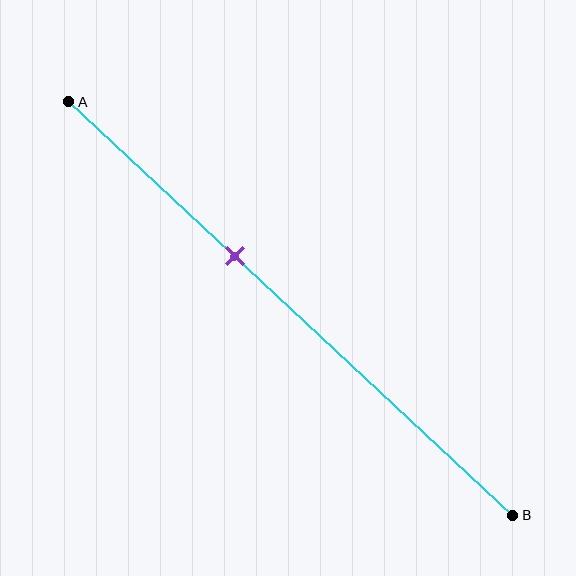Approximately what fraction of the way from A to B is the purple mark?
The purple mark is approximately 35% of the way from A to B.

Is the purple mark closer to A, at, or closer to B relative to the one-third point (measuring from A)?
The purple mark is closer to point B than the one-third point of segment AB.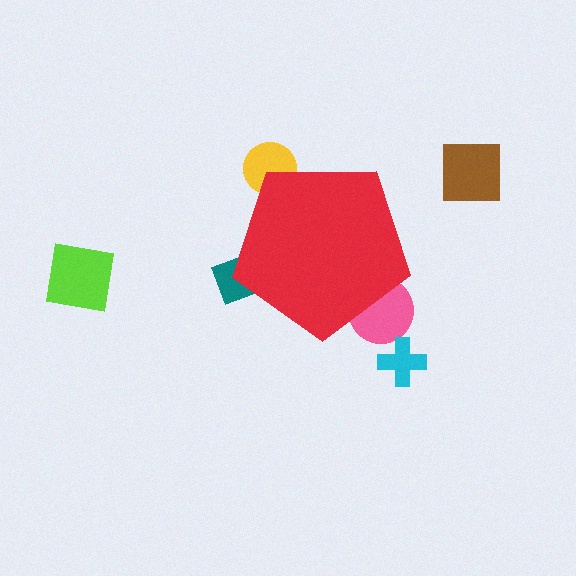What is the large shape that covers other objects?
A red pentagon.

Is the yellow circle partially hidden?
Yes, the yellow circle is partially hidden behind the red pentagon.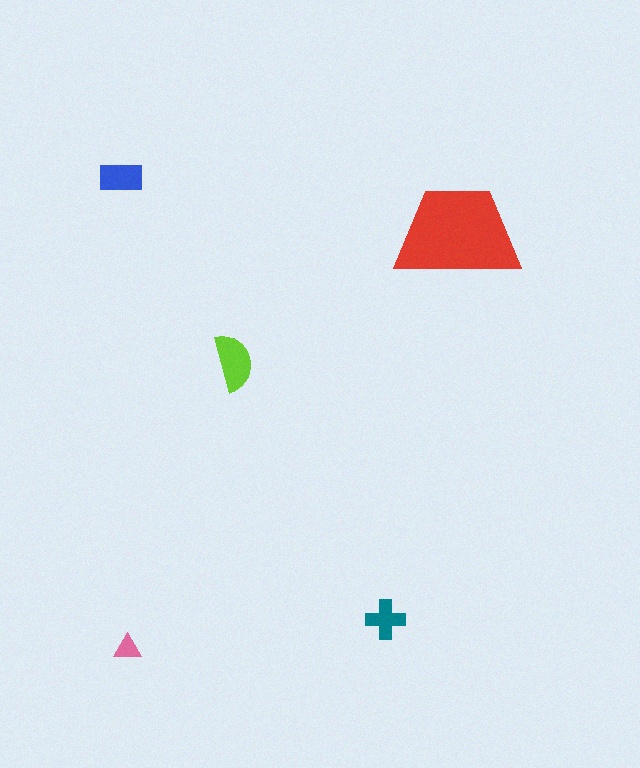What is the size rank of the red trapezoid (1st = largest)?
1st.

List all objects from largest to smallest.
The red trapezoid, the lime semicircle, the blue rectangle, the teal cross, the pink triangle.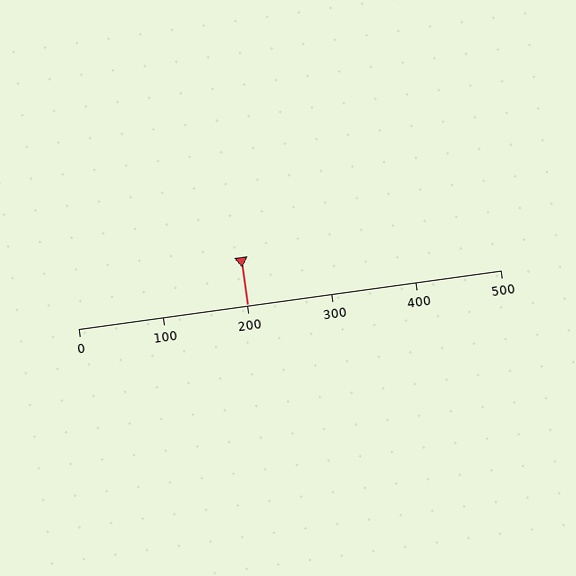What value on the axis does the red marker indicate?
The marker indicates approximately 200.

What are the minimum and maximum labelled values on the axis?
The axis runs from 0 to 500.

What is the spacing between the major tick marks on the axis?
The major ticks are spaced 100 apart.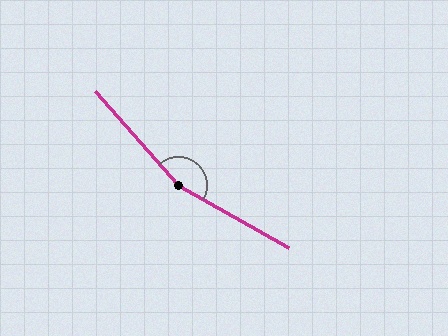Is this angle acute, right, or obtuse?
It is obtuse.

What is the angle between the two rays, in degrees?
Approximately 161 degrees.